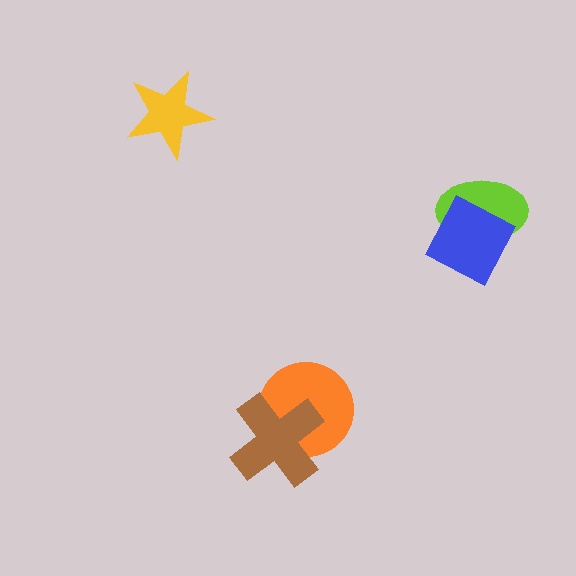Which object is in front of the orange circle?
The brown cross is in front of the orange circle.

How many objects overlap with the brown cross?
1 object overlaps with the brown cross.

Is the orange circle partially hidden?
Yes, it is partially covered by another shape.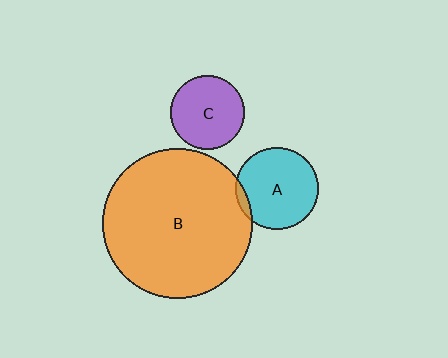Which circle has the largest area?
Circle B (orange).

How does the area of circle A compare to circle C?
Approximately 1.2 times.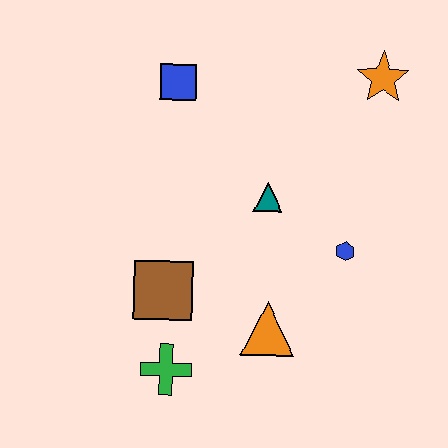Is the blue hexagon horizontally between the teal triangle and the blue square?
No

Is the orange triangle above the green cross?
Yes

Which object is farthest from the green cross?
The orange star is farthest from the green cross.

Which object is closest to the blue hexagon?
The teal triangle is closest to the blue hexagon.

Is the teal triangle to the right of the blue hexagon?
No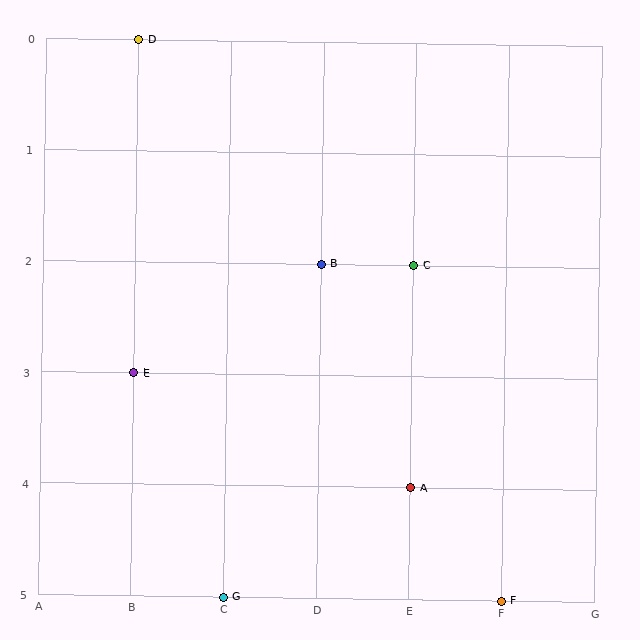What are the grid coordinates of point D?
Point D is at grid coordinates (B, 0).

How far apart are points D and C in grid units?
Points D and C are 3 columns and 2 rows apart (about 3.6 grid units diagonally).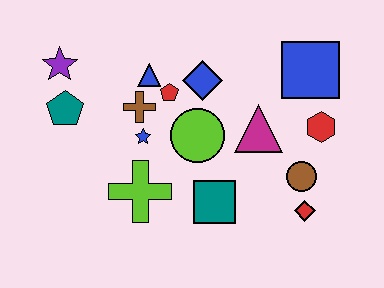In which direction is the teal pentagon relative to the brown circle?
The teal pentagon is to the left of the brown circle.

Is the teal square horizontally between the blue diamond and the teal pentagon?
No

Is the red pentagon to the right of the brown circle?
No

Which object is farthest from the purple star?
The red diamond is farthest from the purple star.